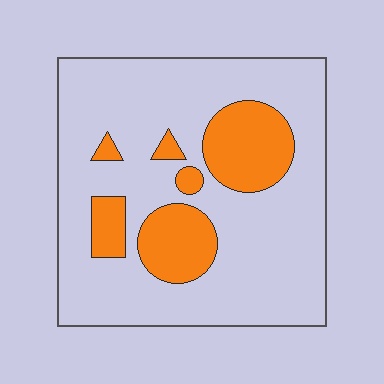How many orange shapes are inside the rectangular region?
6.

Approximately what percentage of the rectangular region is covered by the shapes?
Approximately 20%.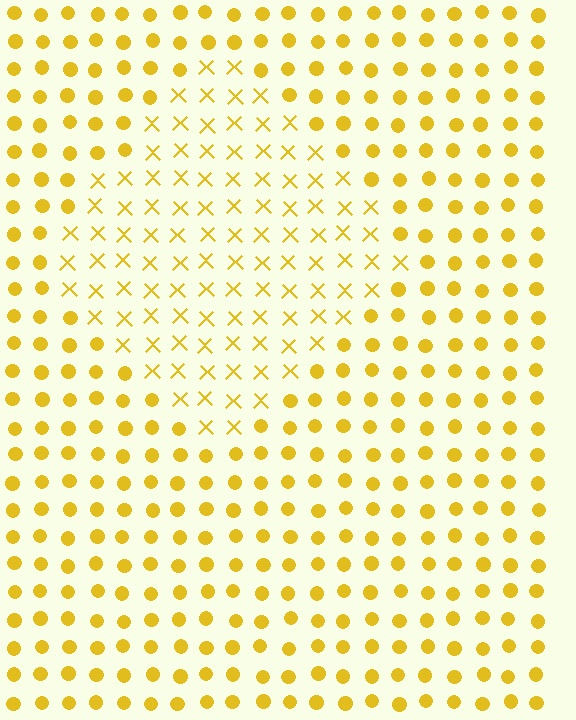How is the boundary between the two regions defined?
The boundary is defined by a change in element shape: X marks inside vs. circles outside. All elements share the same color and spacing.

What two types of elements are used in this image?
The image uses X marks inside the diamond region and circles outside it.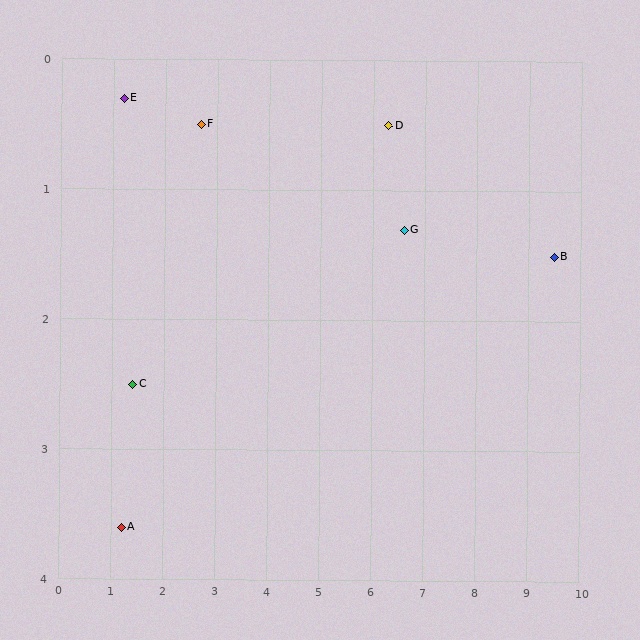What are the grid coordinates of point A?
Point A is at approximately (1.2, 3.6).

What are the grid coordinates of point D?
Point D is at approximately (6.3, 0.5).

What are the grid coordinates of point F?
Point F is at approximately (2.7, 0.5).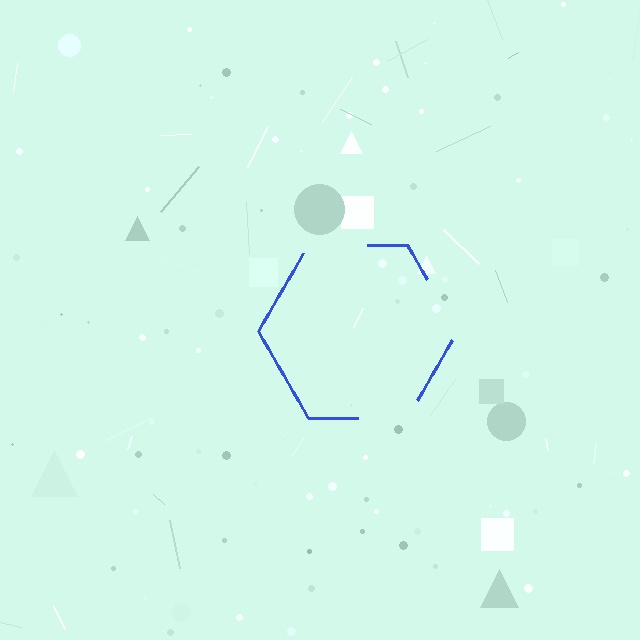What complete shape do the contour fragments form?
The contour fragments form a hexagon.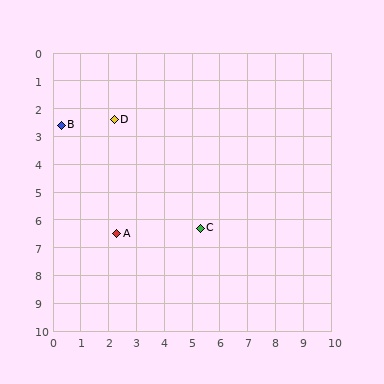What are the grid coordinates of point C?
Point C is at approximately (5.3, 6.3).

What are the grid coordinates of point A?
Point A is at approximately (2.3, 6.5).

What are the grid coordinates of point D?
Point D is at approximately (2.2, 2.4).